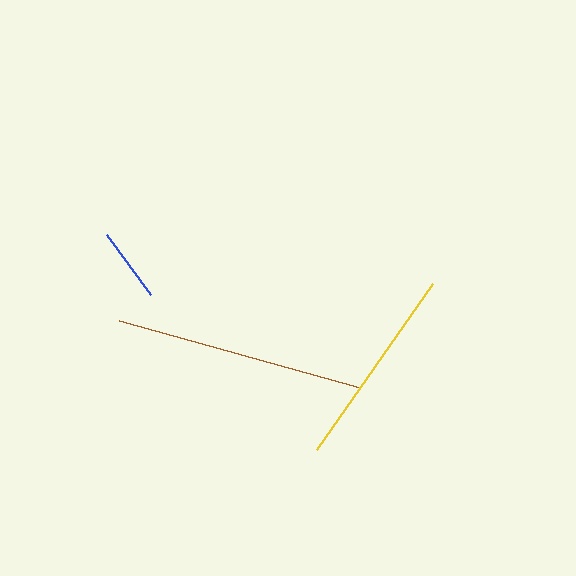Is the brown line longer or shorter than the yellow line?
The brown line is longer than the yellow line.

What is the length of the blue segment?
The blue segment is approximately 75 pixels long.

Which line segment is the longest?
The brown line is the longest at approximately 250 pixels.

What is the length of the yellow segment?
The yellow segment is approximately 203 pixels long.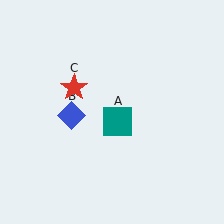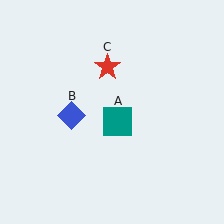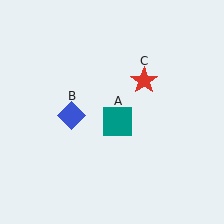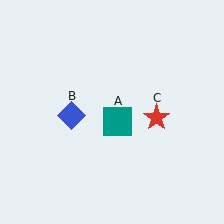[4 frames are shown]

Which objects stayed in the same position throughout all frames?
Teal square (object A) and blue diamond (object B) remained stationary.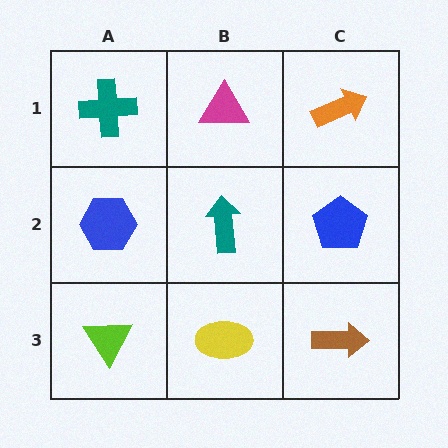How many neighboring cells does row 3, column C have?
2.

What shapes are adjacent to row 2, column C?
An orange arrow (row 1, column C), a brown arrow (row 3, column C), a teal arrow (row 2, column B).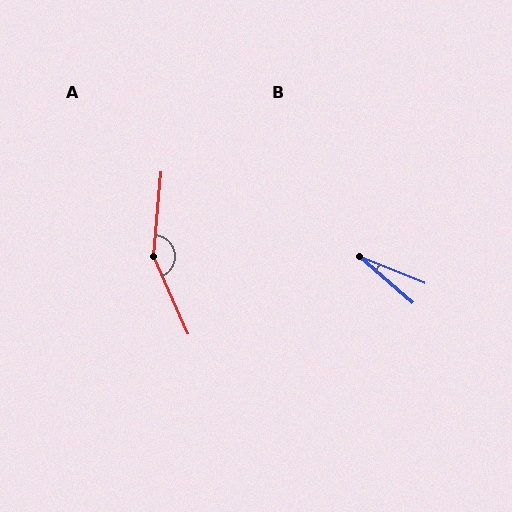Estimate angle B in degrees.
Approximately 19 degrees.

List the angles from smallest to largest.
B (19°), A (151°).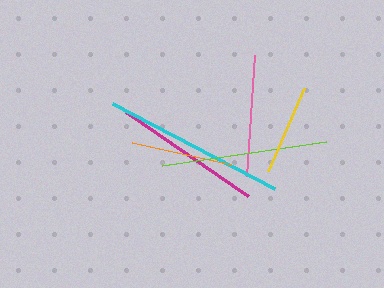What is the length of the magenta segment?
The magenta segment is approximately 148 pixels long.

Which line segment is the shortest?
The yellow line is the shortest at approximately 90 pixels.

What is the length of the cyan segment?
The cyan segment is approximately 183 pixels long.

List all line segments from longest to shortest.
From longest to shortest: cyan, lime, magenta, pink, orange, yellow.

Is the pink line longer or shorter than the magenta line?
The magenta line is longer than the pink line.